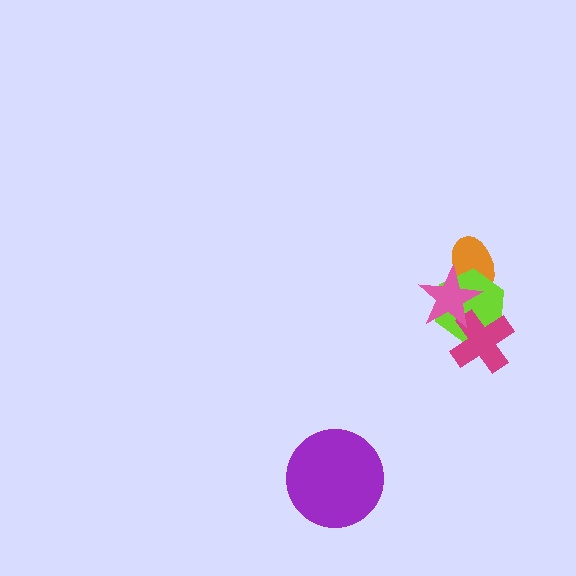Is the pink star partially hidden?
No, no other shape covers it.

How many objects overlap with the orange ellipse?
2 objects overlap with the orange ellipse.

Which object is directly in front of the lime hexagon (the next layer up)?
The magenta cross is directly in front of the lime hexagon.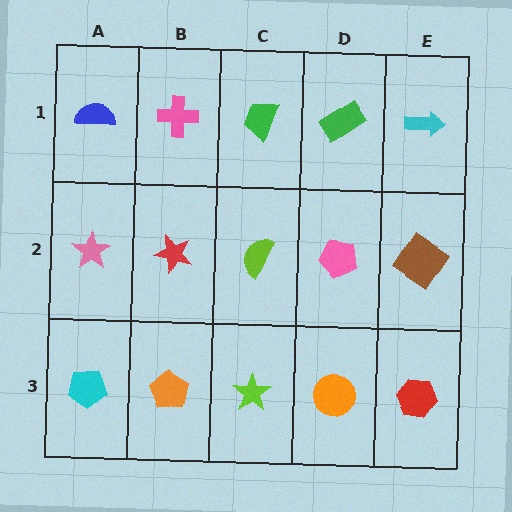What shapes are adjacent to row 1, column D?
A pink pentagon (row 2, column D), a green trapezoid (row 1, column C), a cyan arrow (row 1, column E).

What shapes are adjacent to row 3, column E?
A brown diamond (row 2, column E), an orange circle (row 3, column D).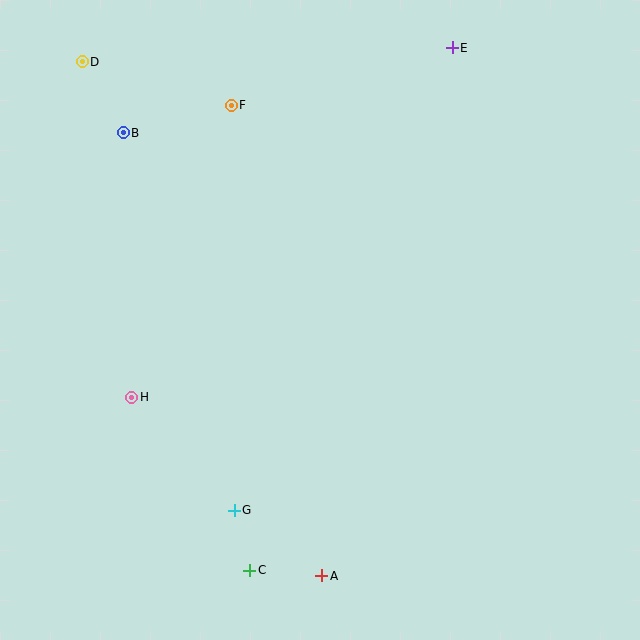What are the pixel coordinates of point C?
Point C is at (250, 570).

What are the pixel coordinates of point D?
Point D is at (82, 62).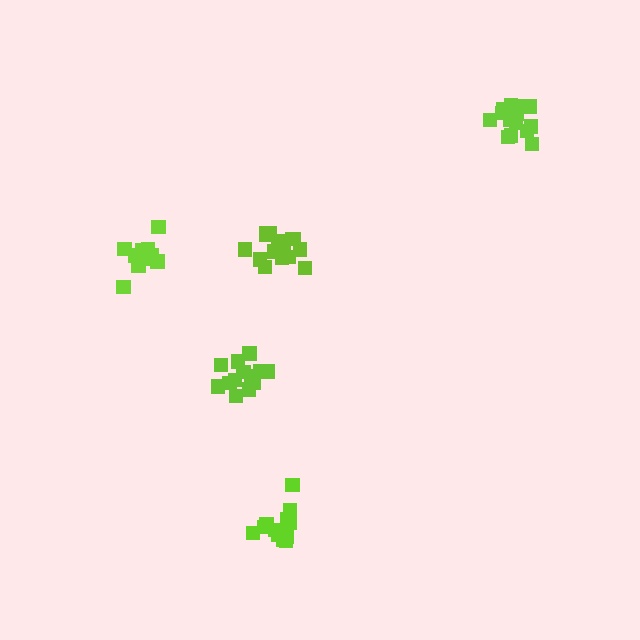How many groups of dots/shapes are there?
There are 5 groups.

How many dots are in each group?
Group 1: 15 dots, Group 2: 14 dots, Group 3: 13 dots, Group 4: 15 dots, Group 5: 12 dots (69 total).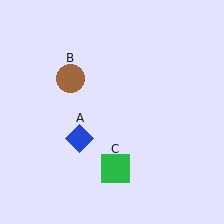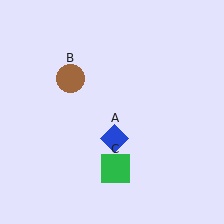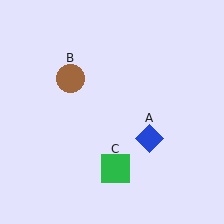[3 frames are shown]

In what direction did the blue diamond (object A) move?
The blue diamond (object A) moved right.